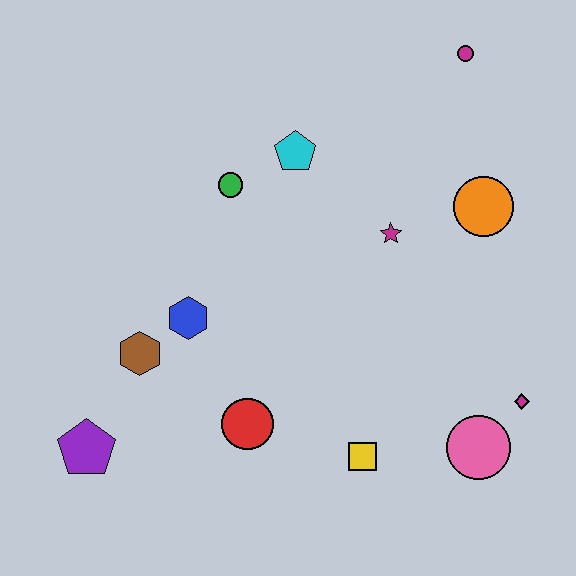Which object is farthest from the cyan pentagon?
The purple pentagon is farthest from the cyan pentagon.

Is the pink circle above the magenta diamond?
No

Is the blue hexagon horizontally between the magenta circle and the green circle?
No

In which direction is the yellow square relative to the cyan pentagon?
The yellow square is below the cyan pentagon.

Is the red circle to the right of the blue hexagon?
Yes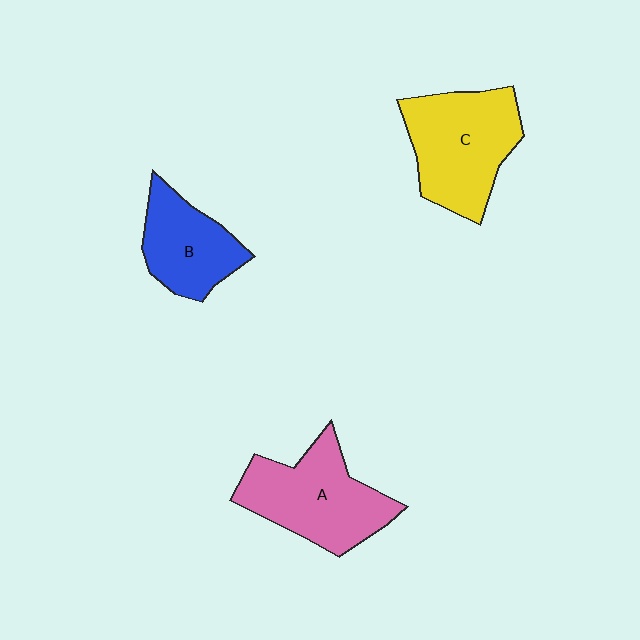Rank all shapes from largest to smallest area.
From largest to smallest: C (yellow), A (pink), B (blue).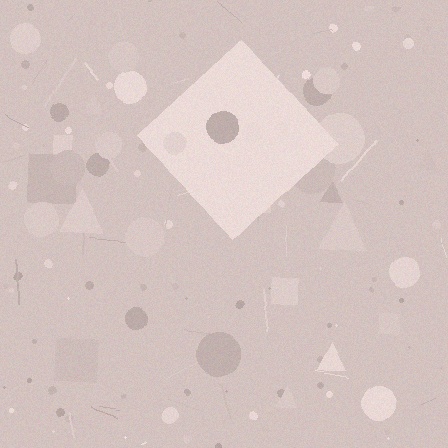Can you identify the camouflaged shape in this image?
The camouflaged shape is a diamond.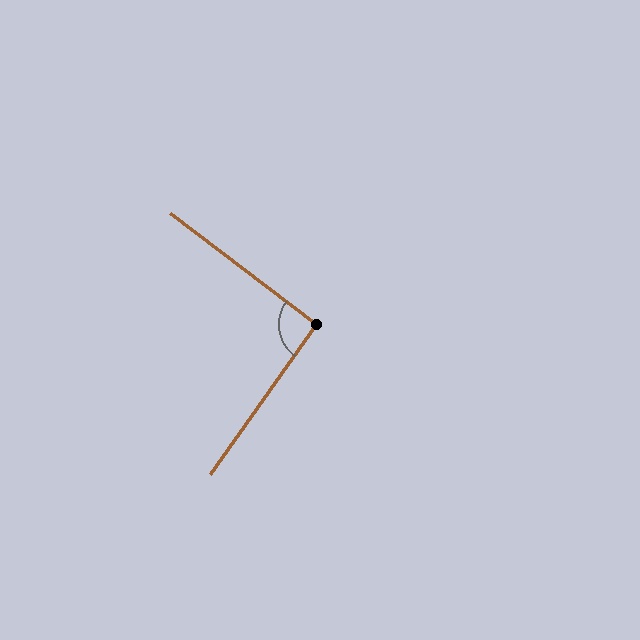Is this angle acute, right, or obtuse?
It is approximately a right angle.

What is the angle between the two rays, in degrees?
Approximately 92 degrees.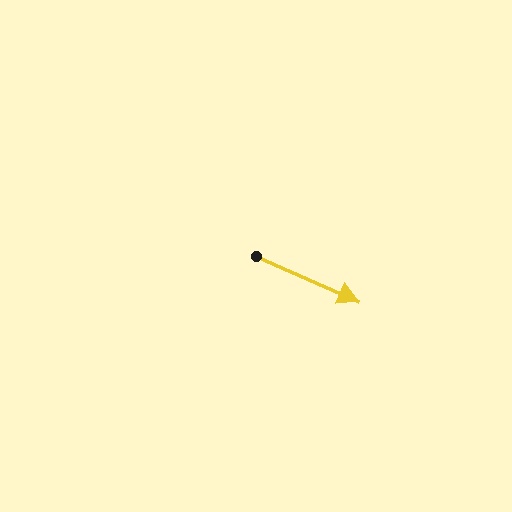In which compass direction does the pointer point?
Southeast.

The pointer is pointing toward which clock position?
Roughly 4 o'clock.